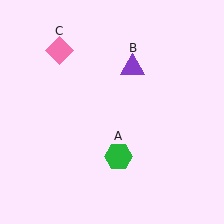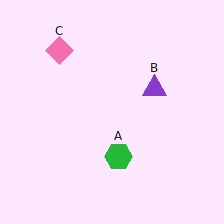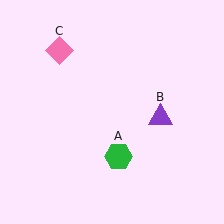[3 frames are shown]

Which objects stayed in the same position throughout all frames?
Green hexagon (object A) and pink diamond (object C) remained stationary.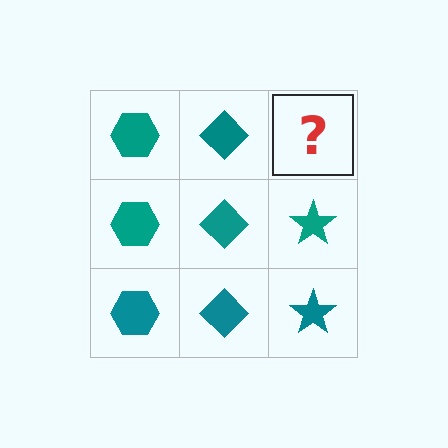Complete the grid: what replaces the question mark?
The question mark should be replaced with a teal star.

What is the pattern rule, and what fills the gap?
The rule is that each column has a consistent shape. The gap should be filled with a teal star.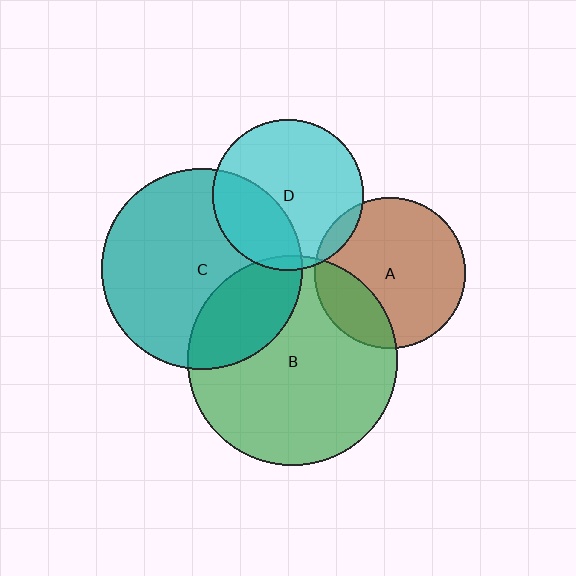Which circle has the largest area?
Circle B (green).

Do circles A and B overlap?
Yes.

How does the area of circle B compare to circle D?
Approximately 1.9 times.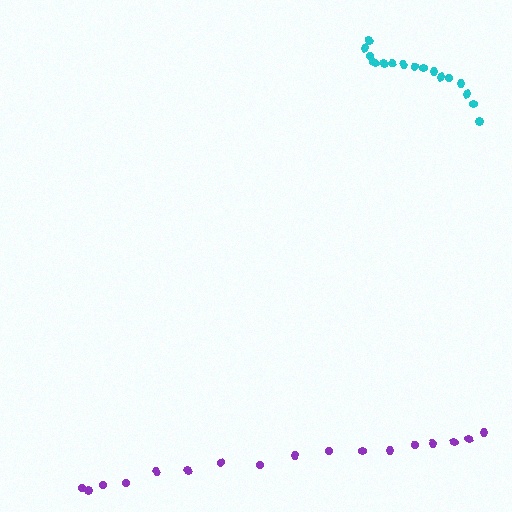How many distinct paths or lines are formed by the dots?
There are 2 distinct paths.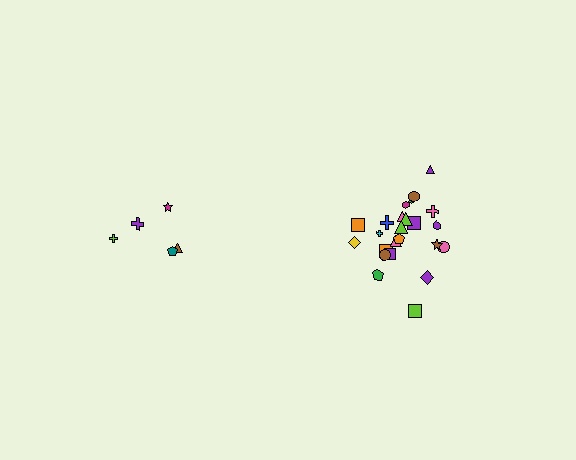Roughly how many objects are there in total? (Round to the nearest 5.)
Roughly 30 objects in total.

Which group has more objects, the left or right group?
The right group.